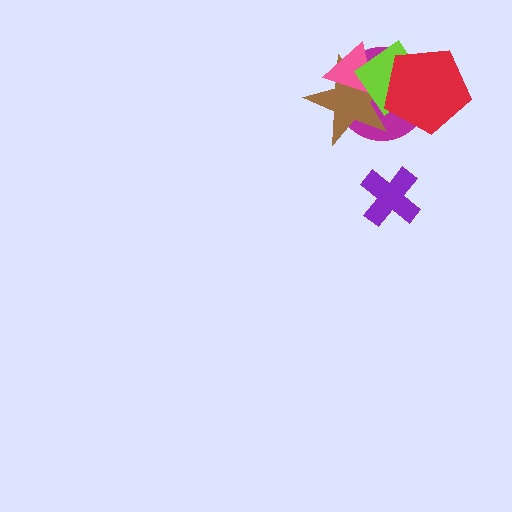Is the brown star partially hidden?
Yes, it is partially covered by another shape.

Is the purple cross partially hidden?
No, no other shape covers it.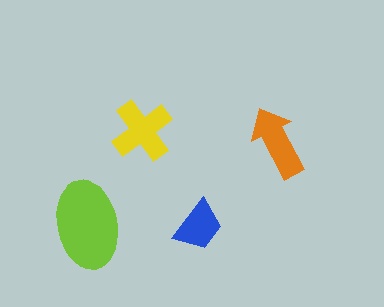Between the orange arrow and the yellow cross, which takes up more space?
The yellow cross.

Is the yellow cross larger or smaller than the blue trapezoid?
Larger.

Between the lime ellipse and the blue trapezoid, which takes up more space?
The lime ellipse.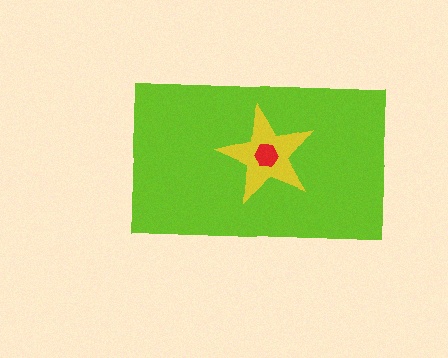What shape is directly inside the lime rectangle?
The yellow star.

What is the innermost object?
The red hexagon.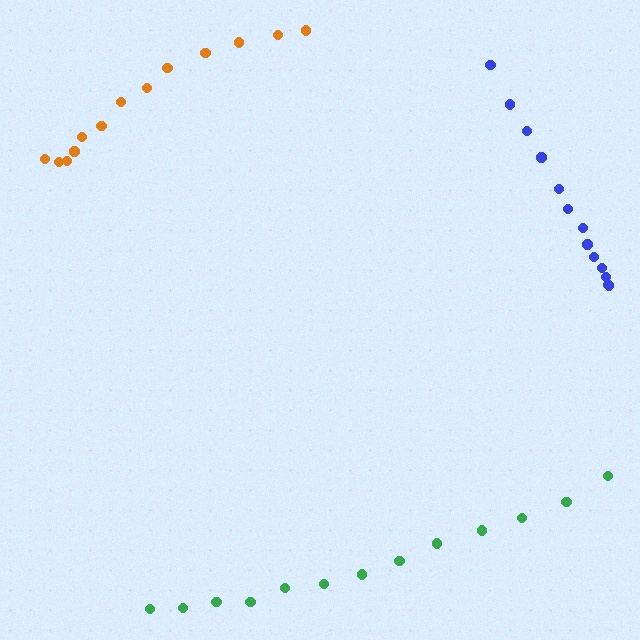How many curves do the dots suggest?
There are 3 distinct paths.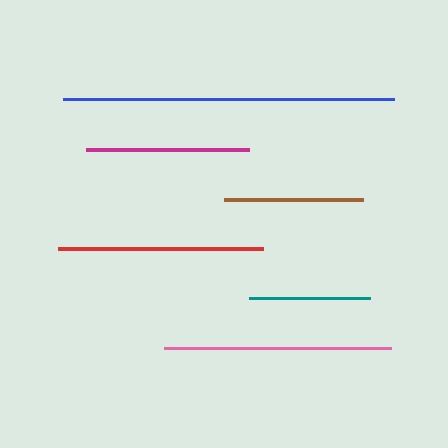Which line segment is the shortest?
The teal line is the shortest at approximately 121 pixels.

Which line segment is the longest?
The blue line is the longest at approximately 331 pixels.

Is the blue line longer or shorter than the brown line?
The blue line is longer than the brown line.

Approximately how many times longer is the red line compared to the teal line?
The red line is approximately 1.7 times the length of the teal line.